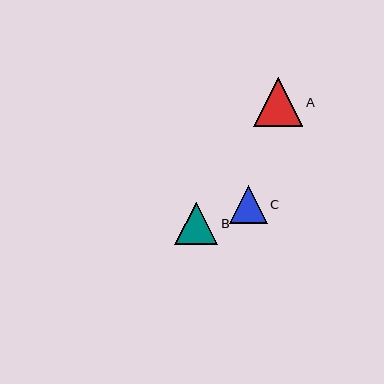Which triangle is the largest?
Triangle A is the largest with a size of approximately 49 pixels.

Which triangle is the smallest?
Triangle C is the smallest with a size of approximately 38 pixels.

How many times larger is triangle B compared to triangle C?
Triangle B is approximately 1.1 times the size of triangle C.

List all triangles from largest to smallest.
From largest to smallest: A, B, C.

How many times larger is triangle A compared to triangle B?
Triangle A is approximately 1.1 times the size of triangle B.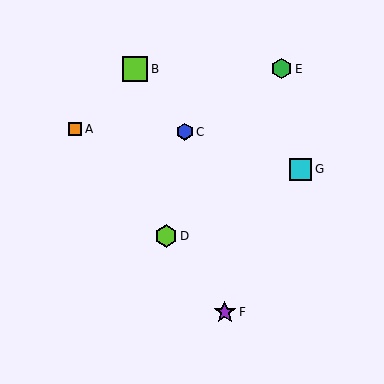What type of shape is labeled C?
Shape C is a blue hexagon.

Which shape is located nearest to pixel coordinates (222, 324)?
The purple star (labeled F) at (225, 312) is nearest to that location.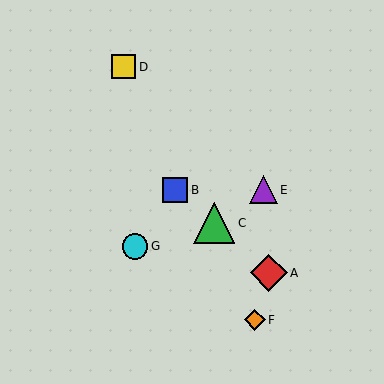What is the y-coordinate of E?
Object E is at y≈190.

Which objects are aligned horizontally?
Objects B, E are aligned horizontally.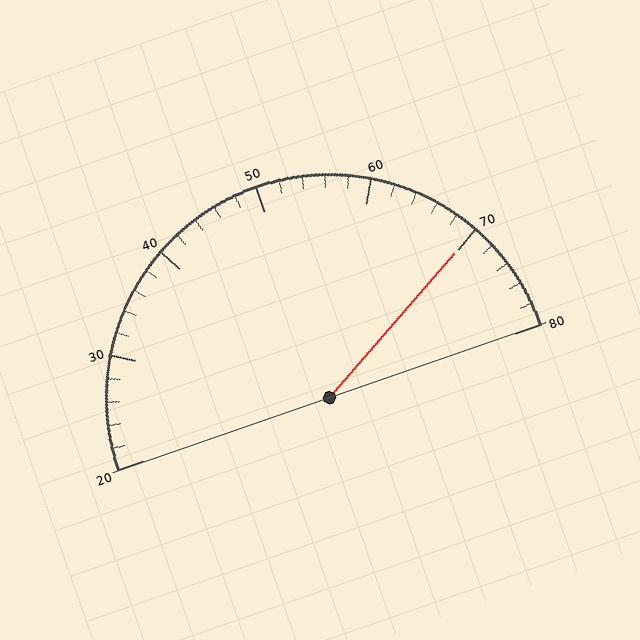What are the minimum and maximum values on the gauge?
The gauge ranges from 20 to 80.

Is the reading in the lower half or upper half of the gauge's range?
The reading is in the upper half of the range (20 to 80).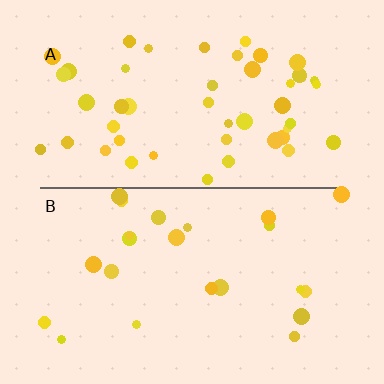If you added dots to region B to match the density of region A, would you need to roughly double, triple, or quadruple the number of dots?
Approximately double.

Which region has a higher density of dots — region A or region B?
A (the top).